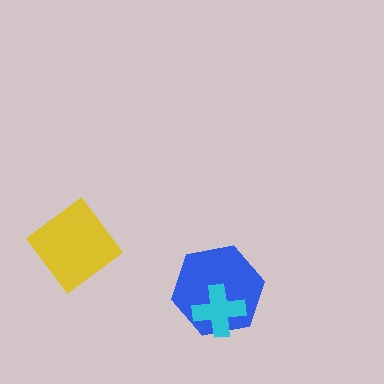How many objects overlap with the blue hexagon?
1 object overlaps with the blue hexagon.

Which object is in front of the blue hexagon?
The cyan cross is in front of the blue hexagon.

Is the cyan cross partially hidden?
No, no other shape covers it.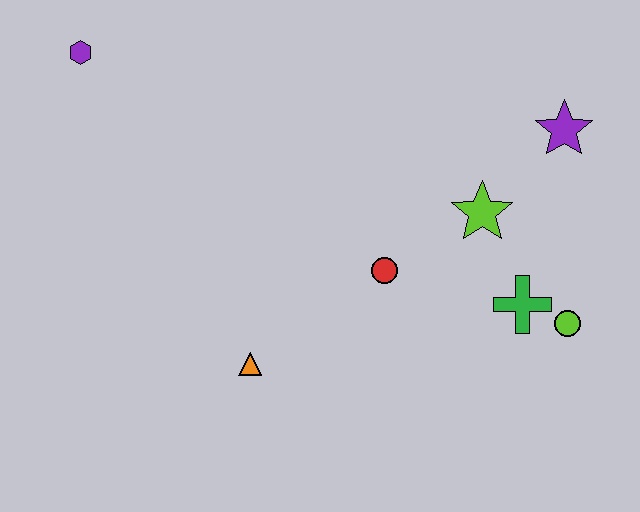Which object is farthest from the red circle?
The purple hexagon is farthest from the red circle.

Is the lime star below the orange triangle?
No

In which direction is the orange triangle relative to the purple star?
The orange triangle is to the left of the purple star.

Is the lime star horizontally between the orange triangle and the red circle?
No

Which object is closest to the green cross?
The lime circle is closest to the green cross.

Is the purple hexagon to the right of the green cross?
No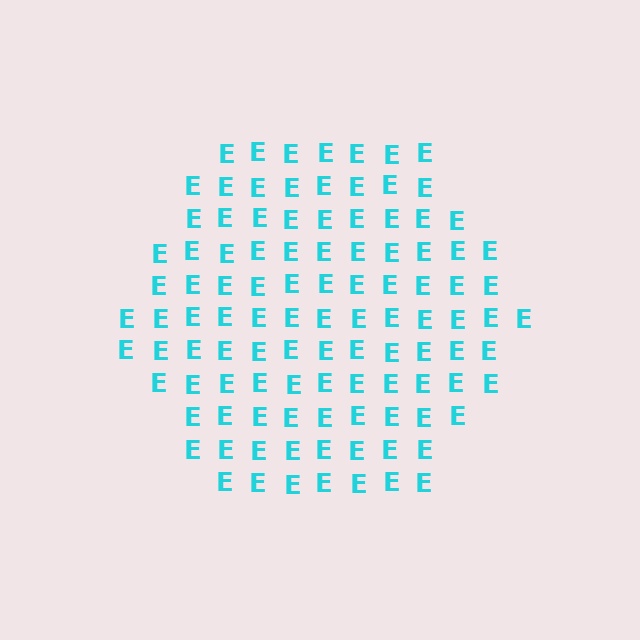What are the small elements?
The small elements are letter E's.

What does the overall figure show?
The overall figure shows a hexagon.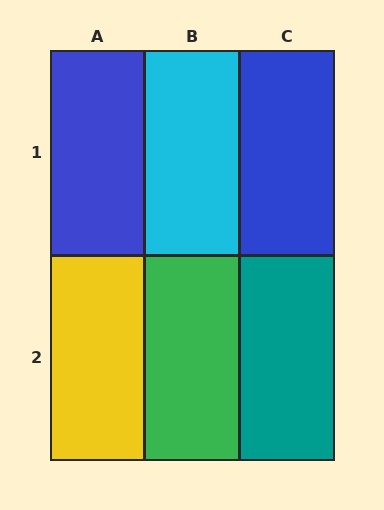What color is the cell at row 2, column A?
Yellow.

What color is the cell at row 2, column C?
Teal.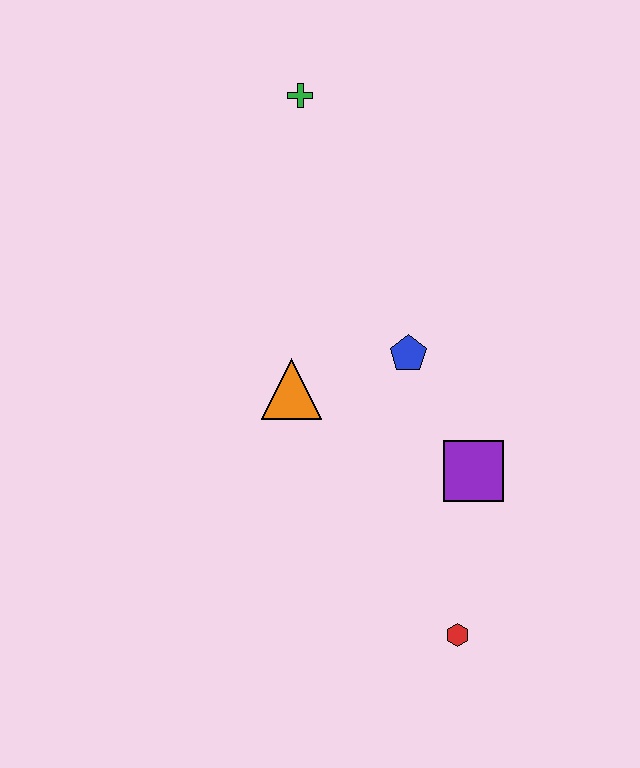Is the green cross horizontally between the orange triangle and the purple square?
Yes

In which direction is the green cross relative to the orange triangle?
The green cross is above the orange triangle.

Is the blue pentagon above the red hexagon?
Yes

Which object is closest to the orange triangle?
The blue pentagon is closest to the orange triangle.